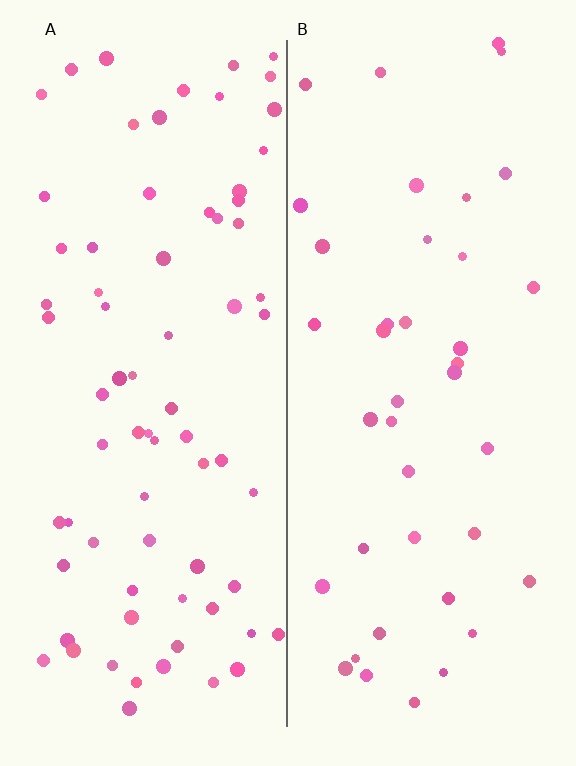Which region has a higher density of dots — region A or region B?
A (the left).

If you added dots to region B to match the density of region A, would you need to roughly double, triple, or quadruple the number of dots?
Approximately double.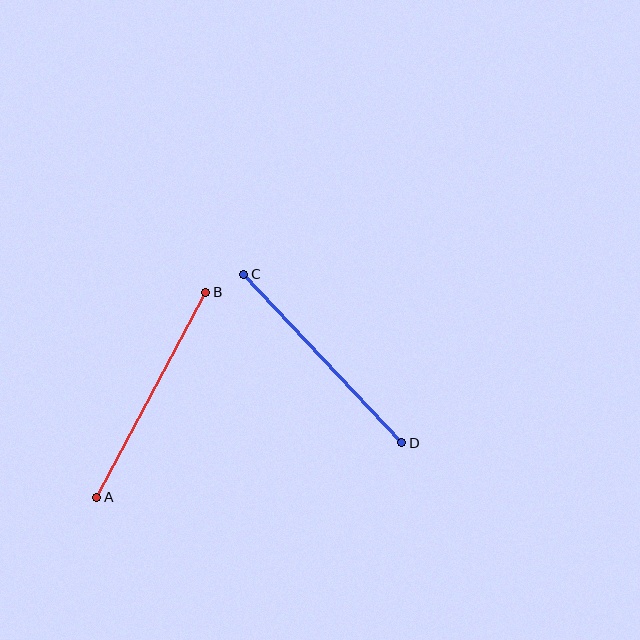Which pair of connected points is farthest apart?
Points A and B are farthest apart.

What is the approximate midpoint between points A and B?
The midpoint is at approximately (151, 395) pixels.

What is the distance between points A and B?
The distance is approximately 232 pixels.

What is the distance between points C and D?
The distance is approximately 231 pixels.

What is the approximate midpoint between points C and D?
The midpoint is at approximately (323, 359) pixels.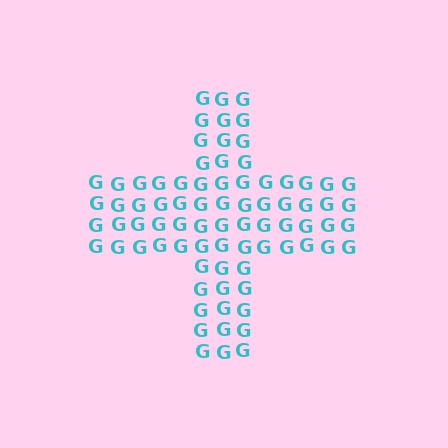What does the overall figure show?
The overall figure shows a cross.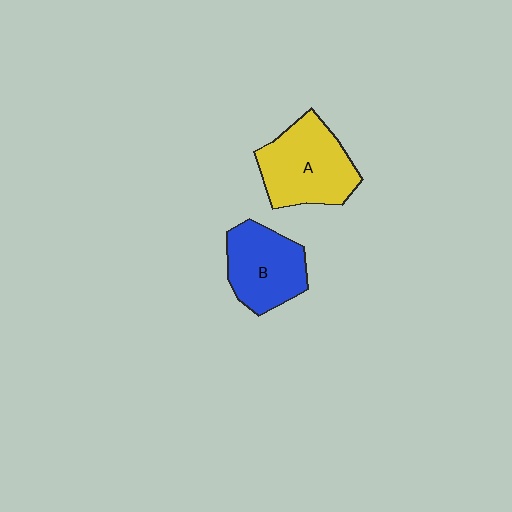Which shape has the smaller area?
Shape B (blue).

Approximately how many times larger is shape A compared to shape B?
Approximately 1.2 times.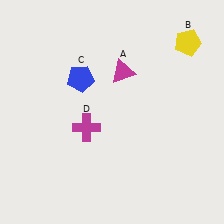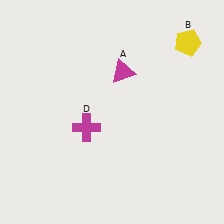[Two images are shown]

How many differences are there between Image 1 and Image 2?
There is 1 difference between the two images.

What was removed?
The blue pentagon (C) was removed in Image 2.